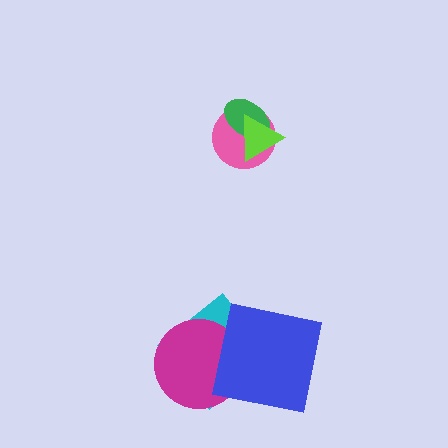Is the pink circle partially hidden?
Yes, it is partially covered by another shape.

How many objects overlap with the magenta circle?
2 objects overlap with the magenta circle.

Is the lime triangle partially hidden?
No, no other shape covers it.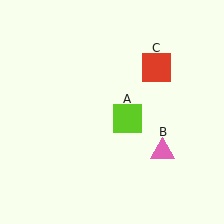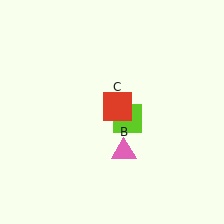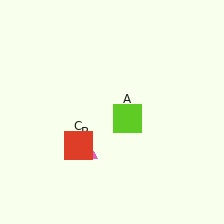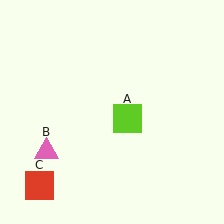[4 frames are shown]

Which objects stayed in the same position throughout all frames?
Lime square (object A) remained stationary.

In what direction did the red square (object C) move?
The red square (object C) moved down and to the left.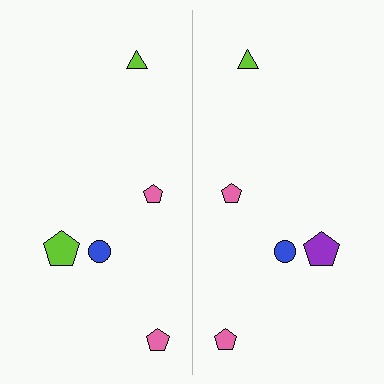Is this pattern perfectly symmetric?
No, the pattern is not perfectly symmetric. The purple pentagon on the right side breaks the symmetry — its mirror counterpart is lime.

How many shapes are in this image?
There are 10 shapes in this image.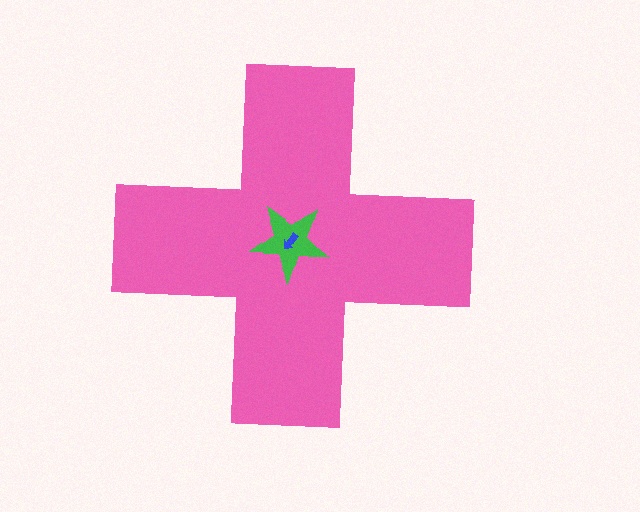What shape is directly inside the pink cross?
The green star.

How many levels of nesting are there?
3.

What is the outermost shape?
The pink cross.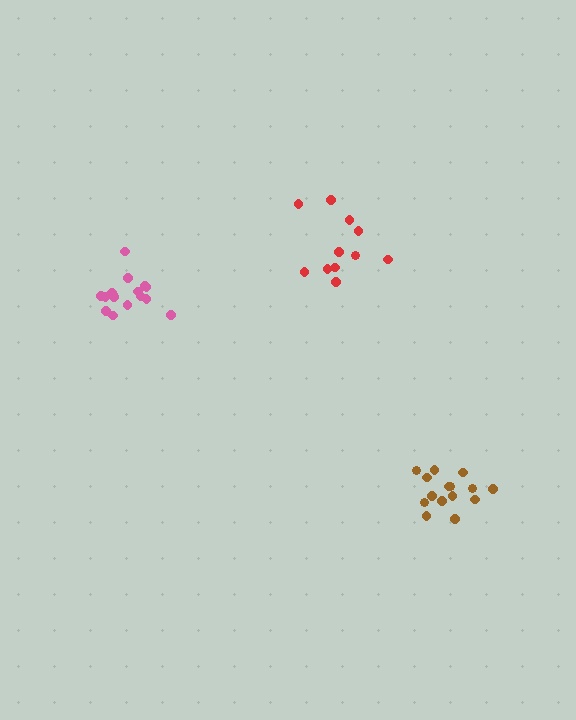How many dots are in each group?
Group 1: 15 dots, Group 2: 16 dots, Group 3: 11 dots (42 total).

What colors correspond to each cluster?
The clusters are colored: brown, pink, red.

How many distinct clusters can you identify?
There are 3 distinct clusters.